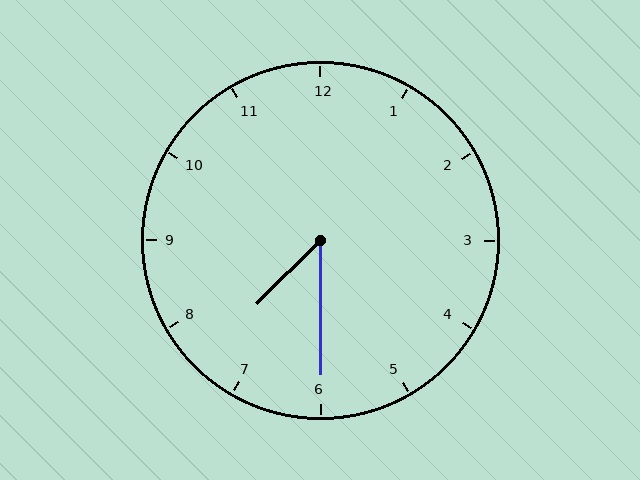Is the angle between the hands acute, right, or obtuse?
It is acute.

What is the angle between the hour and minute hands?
Approximately 45 degrees.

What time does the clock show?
7:30.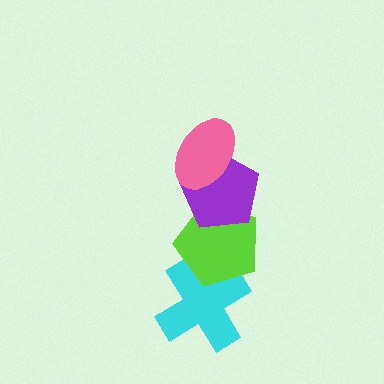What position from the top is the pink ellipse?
The pink ellipse is 1st from the top.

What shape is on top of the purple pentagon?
The pink ellipse is on top of the purple pentagon.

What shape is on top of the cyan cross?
The lime pentagon is on top of the cyan cross.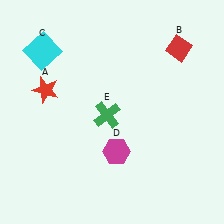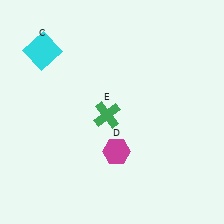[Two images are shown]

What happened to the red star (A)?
The red star (A) was removed in Image 2. It was in the top-left area of Image 1.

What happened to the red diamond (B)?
The red diamond (B) was removed in Image 2. It was in the top-right area of Image 1.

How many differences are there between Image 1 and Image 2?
There are 2 differences between the two images.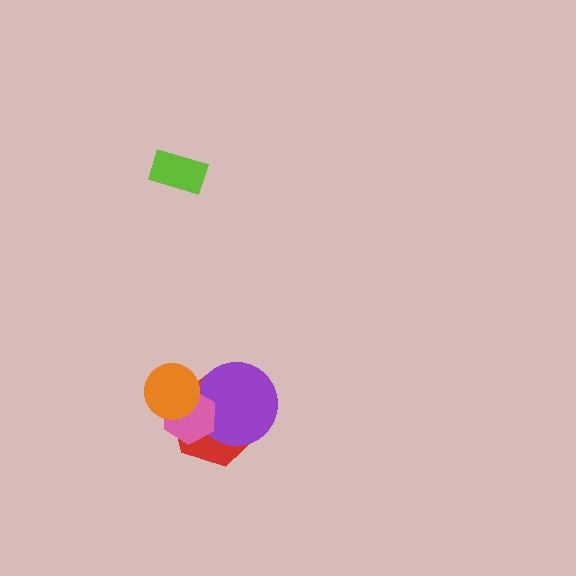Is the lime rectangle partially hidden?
No, no other shape covers it.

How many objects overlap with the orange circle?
2 objects overlap with the orange circle.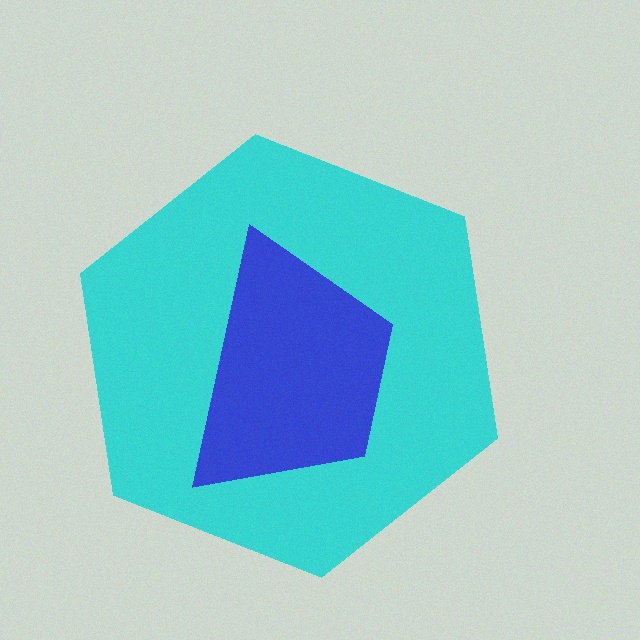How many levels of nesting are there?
2.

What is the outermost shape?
The cyan hexagon.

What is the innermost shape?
The blue trapezoid.